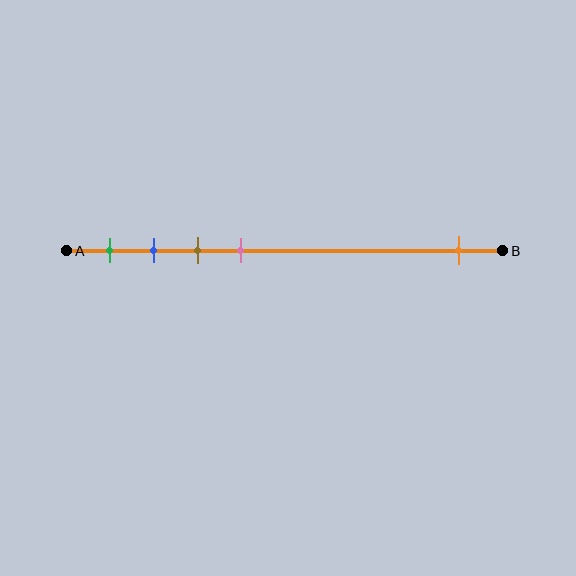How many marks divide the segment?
There are 5 marks dividing the segment.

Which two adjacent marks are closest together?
The blue and brown marks are the closest adjacent pair.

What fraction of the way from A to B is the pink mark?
The pink mark is approximately 40% (0.4) of the way from A to B.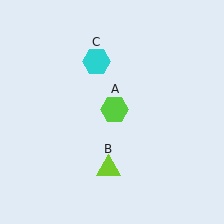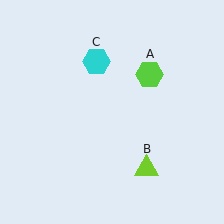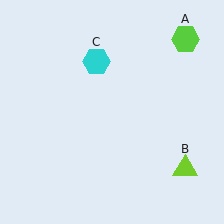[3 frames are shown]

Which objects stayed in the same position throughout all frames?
Cyan hexagon (object C) remained stationary.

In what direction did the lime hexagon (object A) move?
The lime hexagon (object A) moved up and to the right.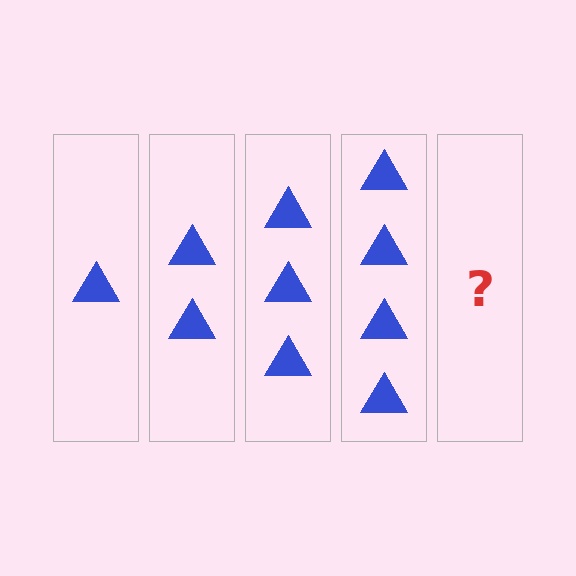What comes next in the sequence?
The next element should be 5 triangles.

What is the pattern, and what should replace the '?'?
The pattern is that each step adds one more triangle. The '?' should be 5 triangles.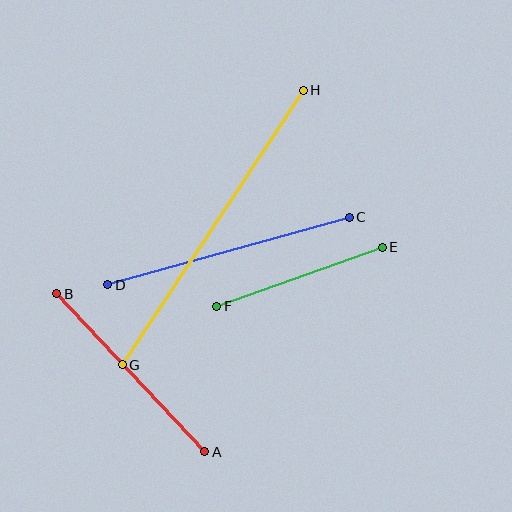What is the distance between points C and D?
The distance is approximately 251 pixels.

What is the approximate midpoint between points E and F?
The midpoint is at approximately (300, 277) pixels.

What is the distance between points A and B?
The distance is approximately 217 pixels.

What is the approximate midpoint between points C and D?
The midpoint is at approximately (228, 251) pixels.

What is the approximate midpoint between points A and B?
The midpoint is at approximately (131, 373) pixels.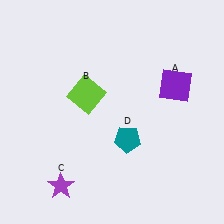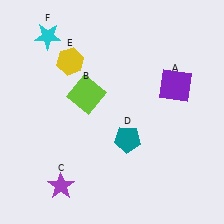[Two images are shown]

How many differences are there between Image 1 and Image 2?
There are 2 differences between the two images.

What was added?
A yellow hexagon (E), a cyan star (F) were added in Image 2.